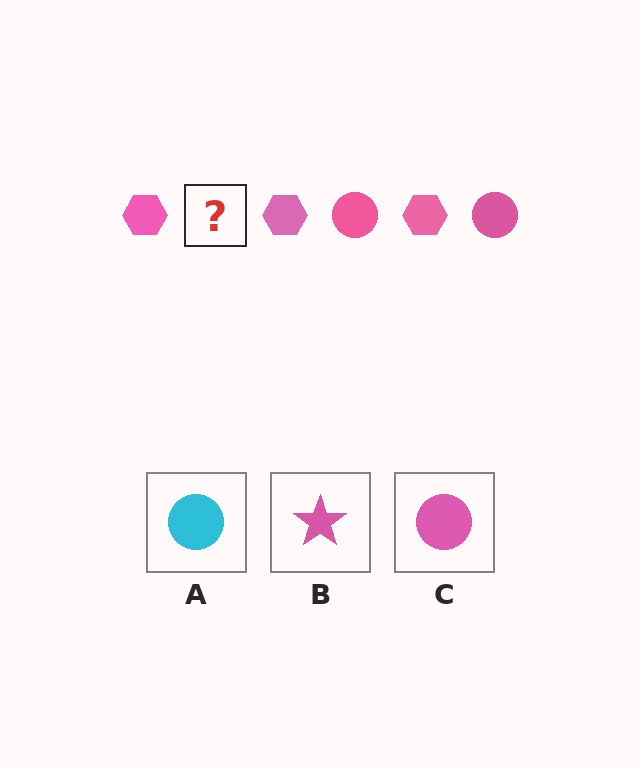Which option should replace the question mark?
Option C.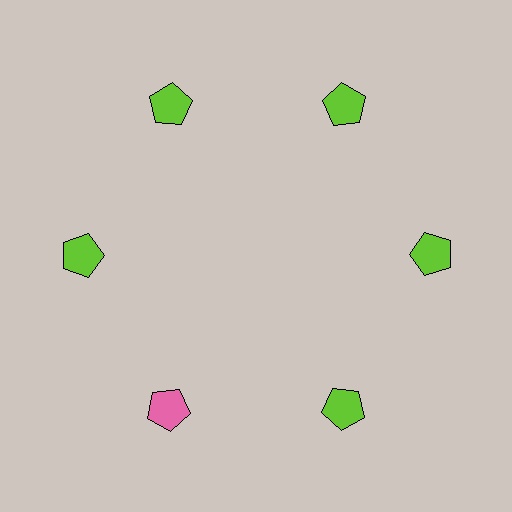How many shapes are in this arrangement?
There are 6 shapes arranged in a ring pattern.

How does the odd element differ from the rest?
It has a different color: pink instead of lime.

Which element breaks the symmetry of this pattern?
The pink pentagon at roughly the 7 o'clock position breaks the symmetry. All other shapes are lime pentagons.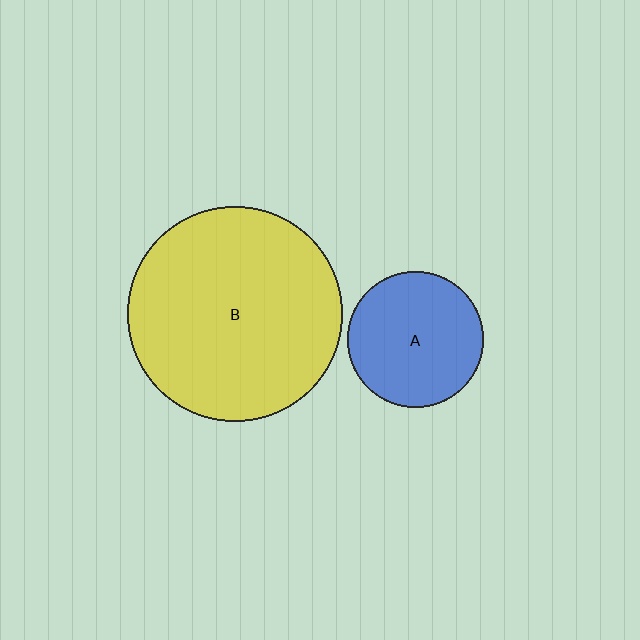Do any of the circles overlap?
No, none of the circles overlap.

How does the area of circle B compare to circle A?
Approximately 2.5 times.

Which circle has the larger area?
Circle B (yellow).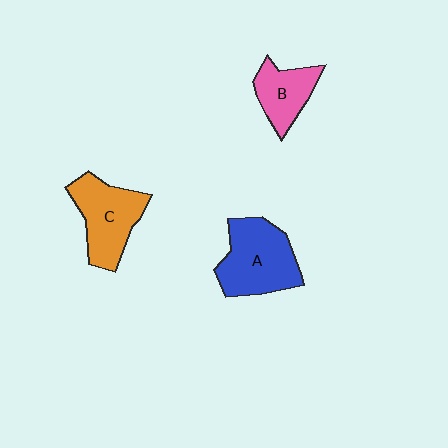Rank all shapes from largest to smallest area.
From largest to smallest: A (blue), C (orange), B (pink).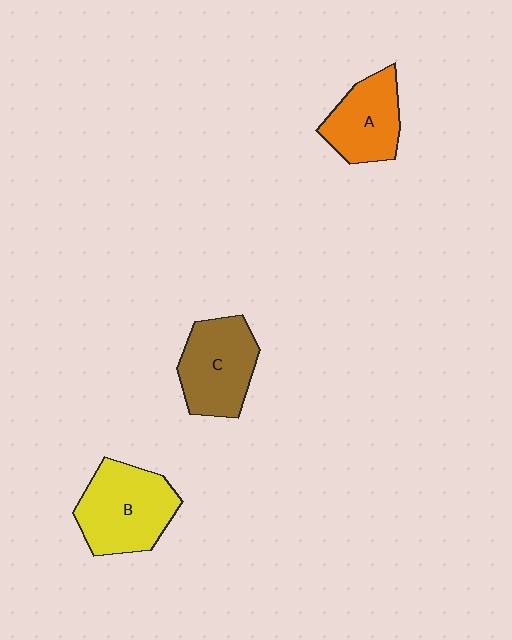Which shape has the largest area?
Shape B (yellow).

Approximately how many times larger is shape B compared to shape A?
Approximately 1.3 times.